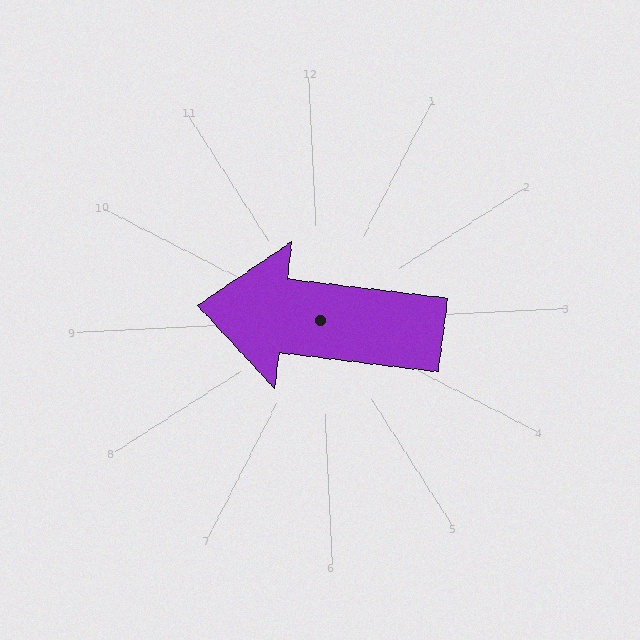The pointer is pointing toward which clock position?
Roughly 9 o'clock.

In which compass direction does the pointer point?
West.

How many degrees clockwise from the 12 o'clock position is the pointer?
Approximately 280 degrees.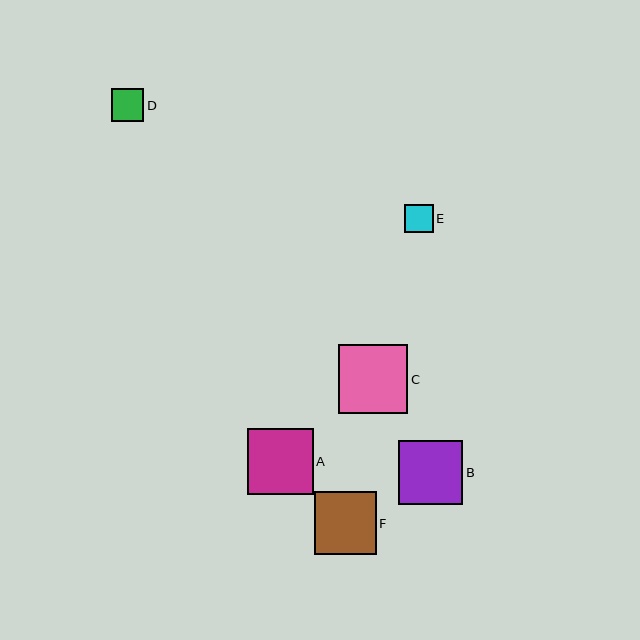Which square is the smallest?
Square E is the smallest with a size of approximately 29 pixels.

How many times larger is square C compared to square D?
Square C is approximately 2.1 times the size of square D.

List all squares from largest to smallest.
From largest to smallest: C, A, B, F, D, E.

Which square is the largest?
Square C is the largest with a size of approximately 70 pixels.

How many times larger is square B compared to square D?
Square B is approximately 2.0 times the size of square D.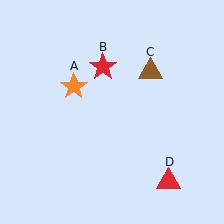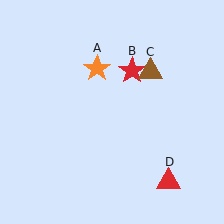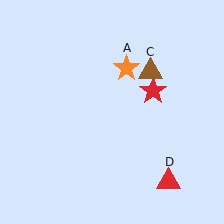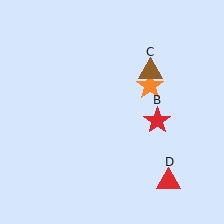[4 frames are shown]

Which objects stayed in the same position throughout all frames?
Brown triangle (object C) and red triangle (object D) remained stationary.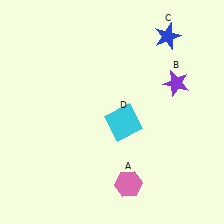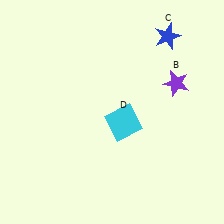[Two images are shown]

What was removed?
The pink hexagon (A) was removed in Image 2.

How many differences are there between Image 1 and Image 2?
There is 1 difference between the two images.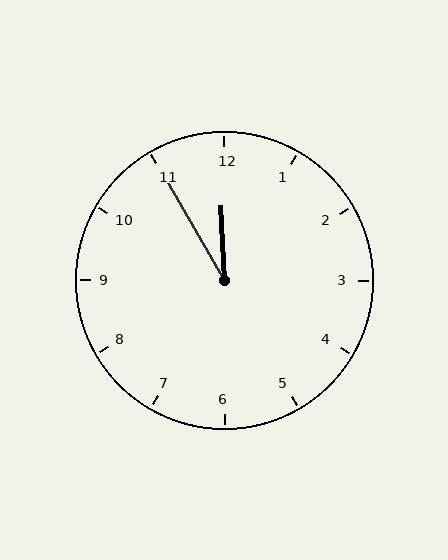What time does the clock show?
11:55.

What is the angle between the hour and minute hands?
Approximately 28 degrees.